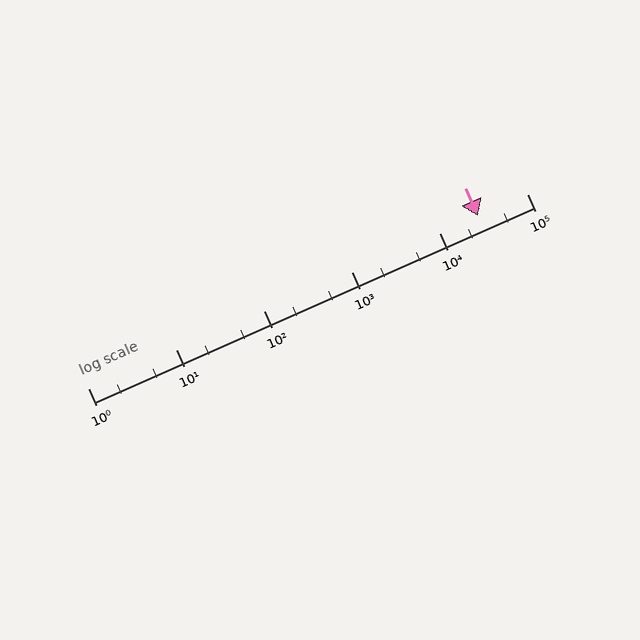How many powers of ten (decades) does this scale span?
The scale spans 5 decades, from 1 to 100000.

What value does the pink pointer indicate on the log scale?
The pointer indicates approximately 28000.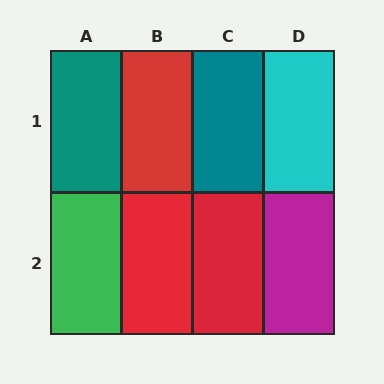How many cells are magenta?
1 cell is magenta.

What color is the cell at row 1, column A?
Teal.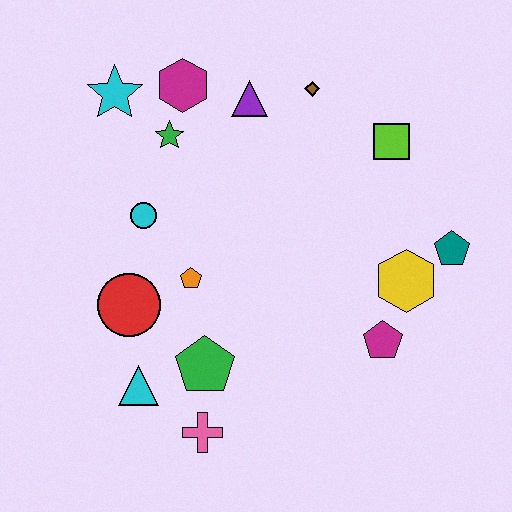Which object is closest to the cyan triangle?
The green pentagon is closest to the cyan triangle.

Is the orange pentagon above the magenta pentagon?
Yes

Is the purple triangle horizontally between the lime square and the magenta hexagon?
Yes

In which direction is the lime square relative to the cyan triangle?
The lime square is to the right of the cyan triangle.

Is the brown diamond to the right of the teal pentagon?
No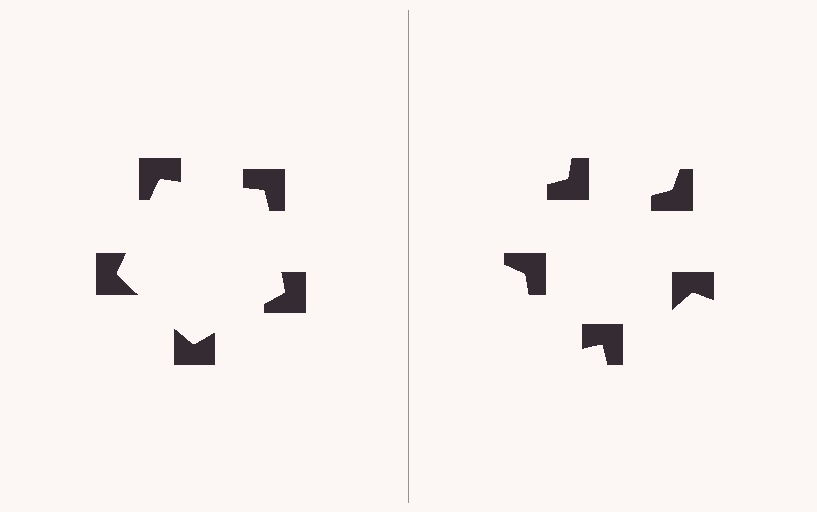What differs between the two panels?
The notched squares are positioned identically on both sides; only the wedge orientations differ. On the left they align to a pentagon; on the right they are misaligned.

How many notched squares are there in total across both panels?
10 — 5 on each side.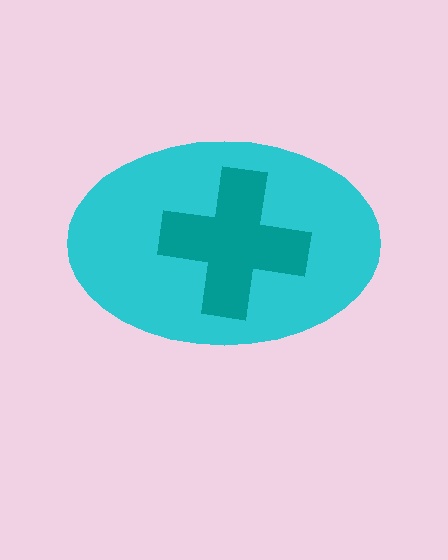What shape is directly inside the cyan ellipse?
The teal cross.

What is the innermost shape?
The teal cross.